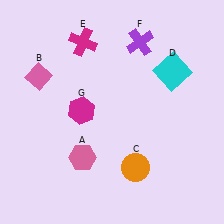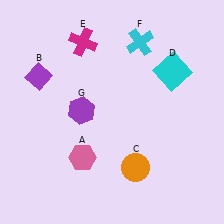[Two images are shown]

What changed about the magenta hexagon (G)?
In Image 1, G is magenta. In Image 2, it changed to purple.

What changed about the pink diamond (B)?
In Image 1, B is pink. In Image 2, it changed to purple.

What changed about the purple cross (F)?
In Image 1, F is purple. In Image 2, it changed to cyan.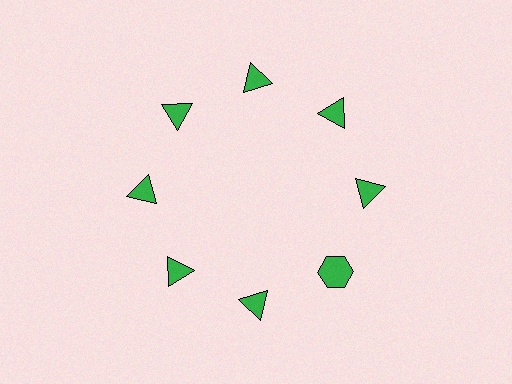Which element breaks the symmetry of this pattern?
The green hexagon at roughly the 4 o'clock position breaks the symmetry. All other shapes are green triangles.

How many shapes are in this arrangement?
There are 8 shapes arranged in a ring pattern.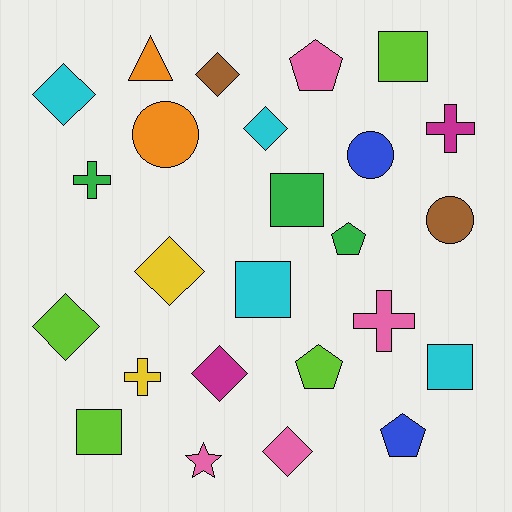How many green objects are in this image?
There are 3 green objects.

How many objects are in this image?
There are 25 objects.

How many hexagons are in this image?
There are no hexagons.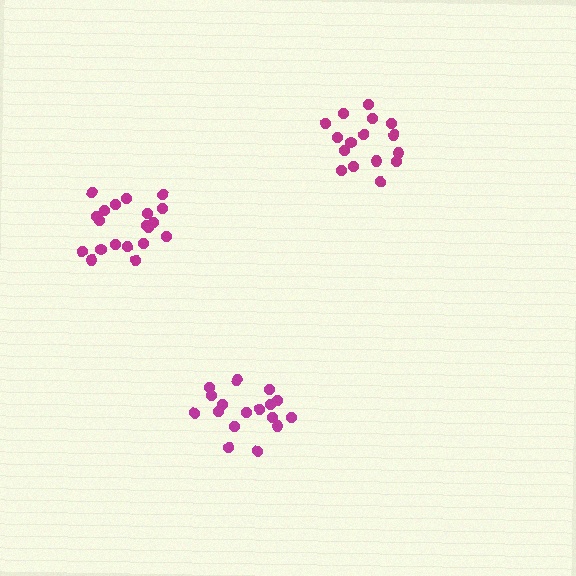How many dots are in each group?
Group 1: 16 dots, Group 2: 17 dots, Group 3: 20 dots (53 total).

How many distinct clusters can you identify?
There are 3 distinct clusters.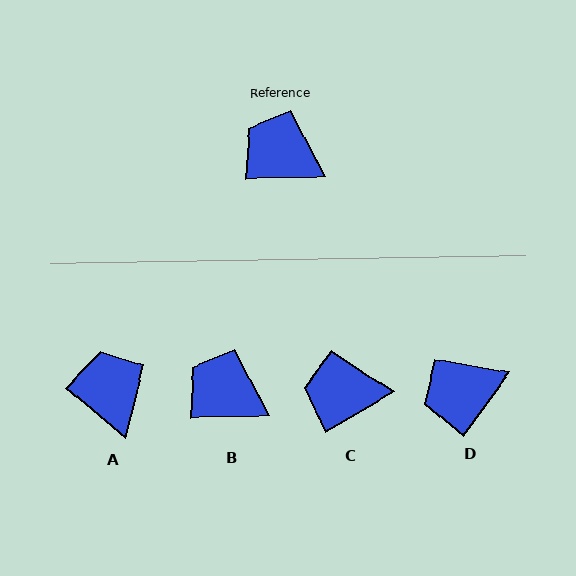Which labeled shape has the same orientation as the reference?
B.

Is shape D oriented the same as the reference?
No, it is off by about 53 degrees.